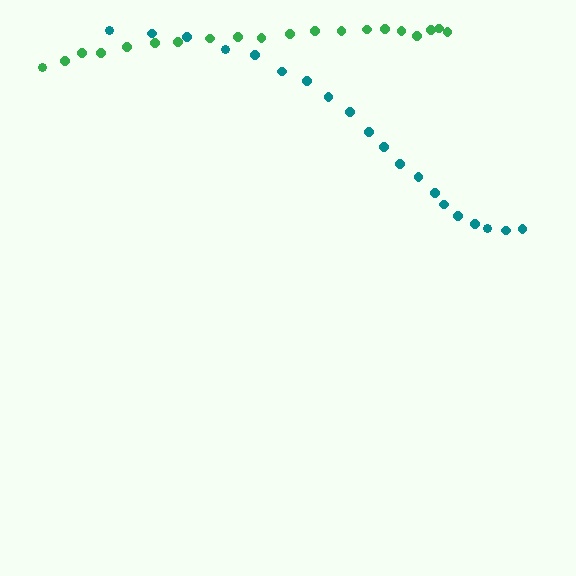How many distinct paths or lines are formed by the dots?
There are 2 distinct paths.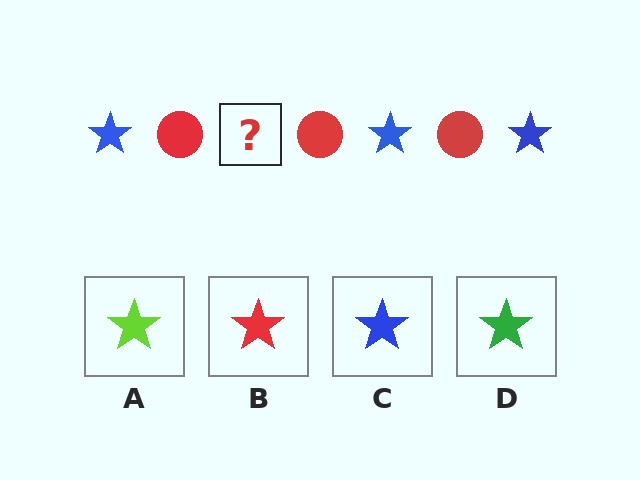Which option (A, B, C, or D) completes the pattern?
C.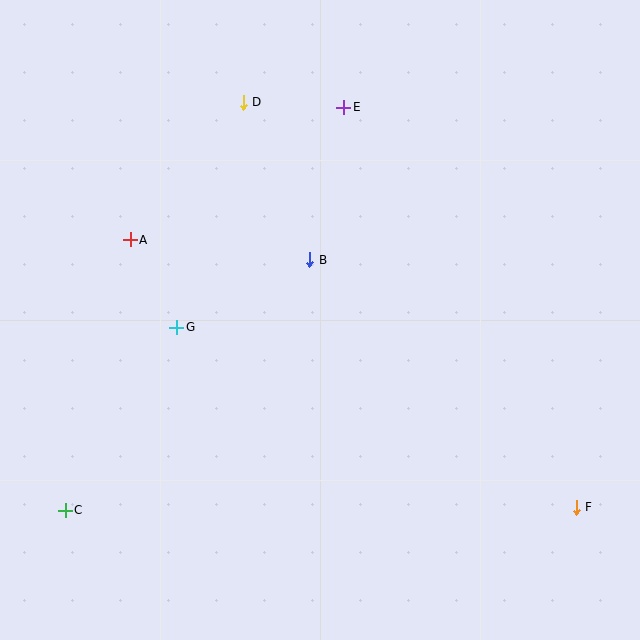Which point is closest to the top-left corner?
Point D is closest to the top-left corner.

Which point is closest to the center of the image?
Point B at (310, 260) is closest to the center.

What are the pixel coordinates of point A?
Point A is at (130, 240).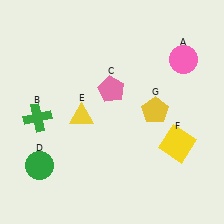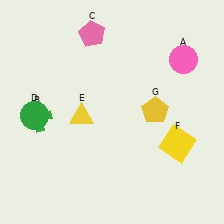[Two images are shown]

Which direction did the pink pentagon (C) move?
The pink pentagon (C) moved up.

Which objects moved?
The objects that moved are: the pink pentagon (C), the green circle (D).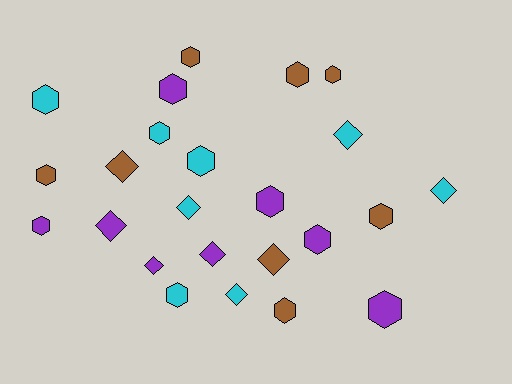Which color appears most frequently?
Cyan, with 8 objects.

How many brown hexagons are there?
There are 6 brown hexagons.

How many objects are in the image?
There are 24 objects.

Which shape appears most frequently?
Hexagon, with 15 objects.